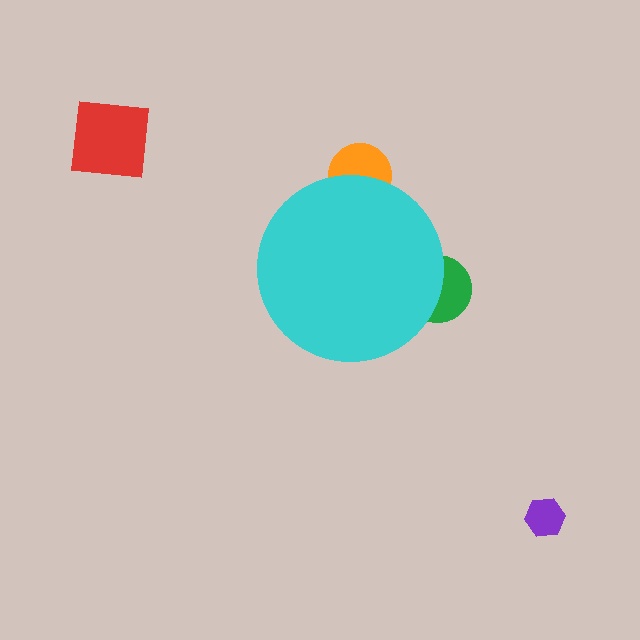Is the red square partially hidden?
No, the red square is fully visible.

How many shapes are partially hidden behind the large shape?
2 shapes are partially hidden.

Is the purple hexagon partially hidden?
No, the purple hexagon is fully visible.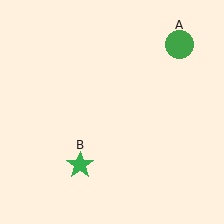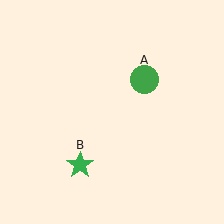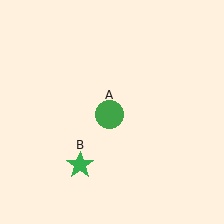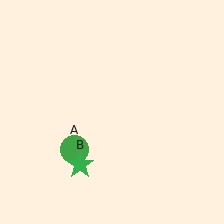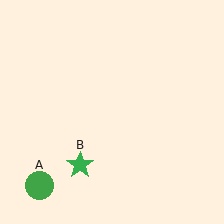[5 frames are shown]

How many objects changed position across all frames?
1 object changed position: green circle (object A).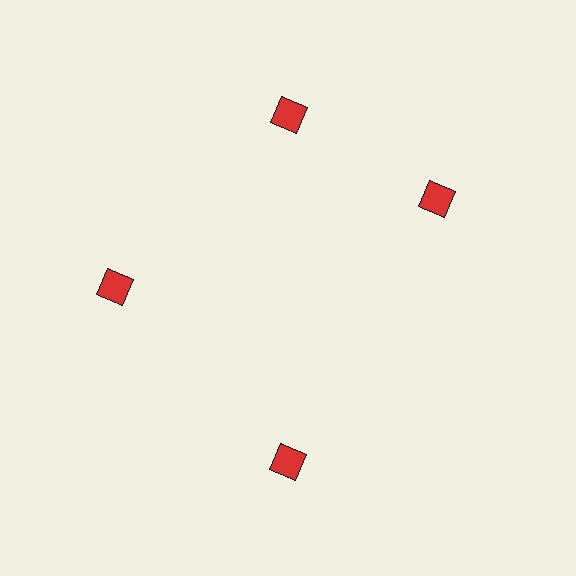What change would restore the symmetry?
The symmetry would be restored by rotating it back into even spacing with its neighbors so that all 4 diamonds sit at equal angles and equal distance from the center.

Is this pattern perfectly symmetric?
No. The 4 red diamonds are arranged in a ring, but one element near the 3 o'clock position is rotated out of alignment along the ring, breaking the 4-fold rotational symmetry.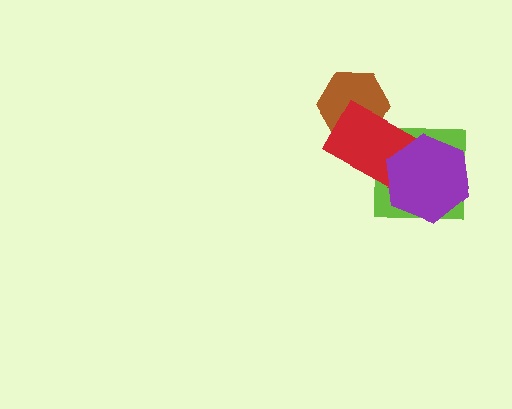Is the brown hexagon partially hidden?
Yes, it is partially covered by another shape.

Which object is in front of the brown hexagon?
The red rectangle is in front of the brown hexagon.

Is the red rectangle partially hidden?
Yes, it is partially covered by another shape.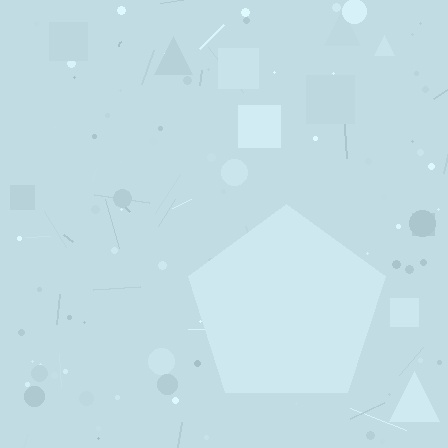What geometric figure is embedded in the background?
A pentagon is embedded in the background.